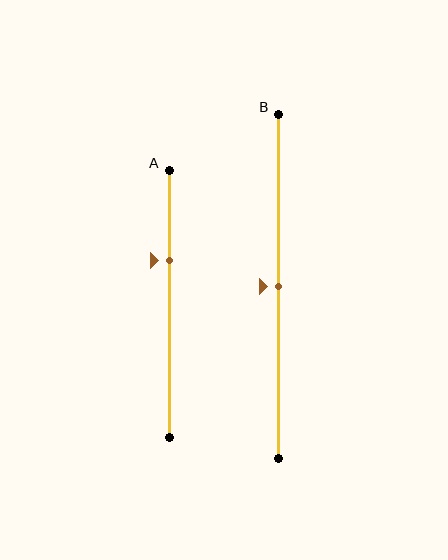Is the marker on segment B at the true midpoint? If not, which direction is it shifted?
Yes, the marker on segment B is at the true midpoint.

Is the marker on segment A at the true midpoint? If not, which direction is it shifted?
No, the marker on segment A is shifted upward by about 16% of the segment length.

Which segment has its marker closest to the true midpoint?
Segment B has its marker closest to the true midpoint.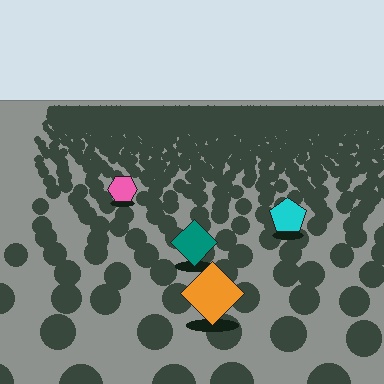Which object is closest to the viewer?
The orange diamond is closest. The texture marks near it are larger and more spread out.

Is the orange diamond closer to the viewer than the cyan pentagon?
Yes. The orange diamond is closer — you can tell from the texture gradient: the ground texture is coarser near it.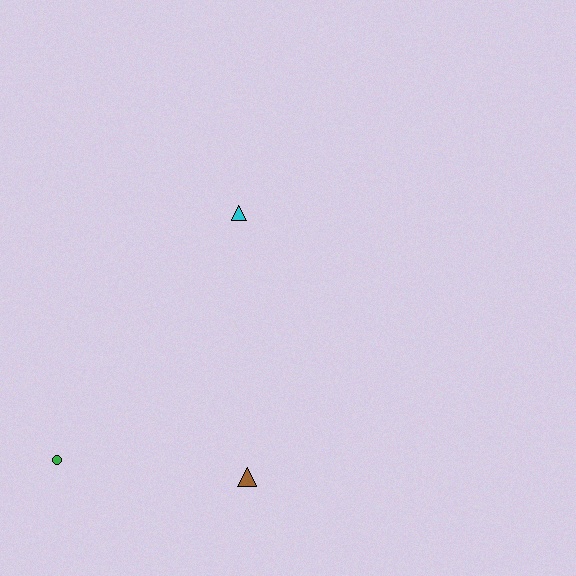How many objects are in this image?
There are 3 objects.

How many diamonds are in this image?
There are no diamonds.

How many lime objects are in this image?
There are no lime objects.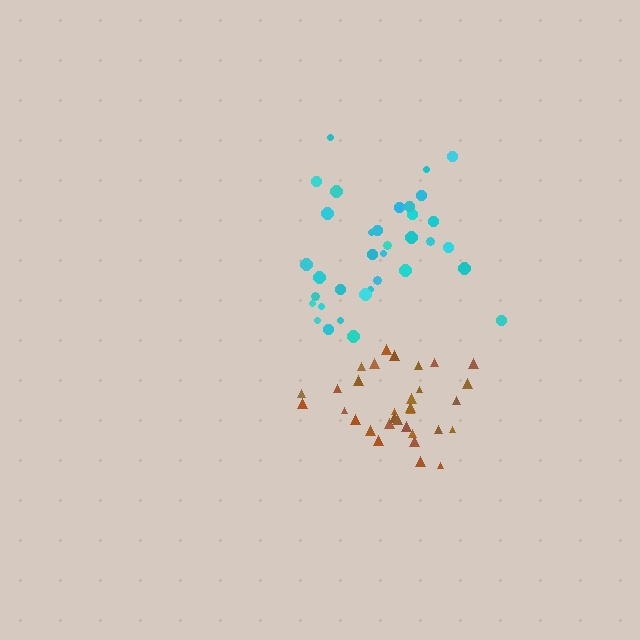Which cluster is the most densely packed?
Brown.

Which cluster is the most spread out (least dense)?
Cyan.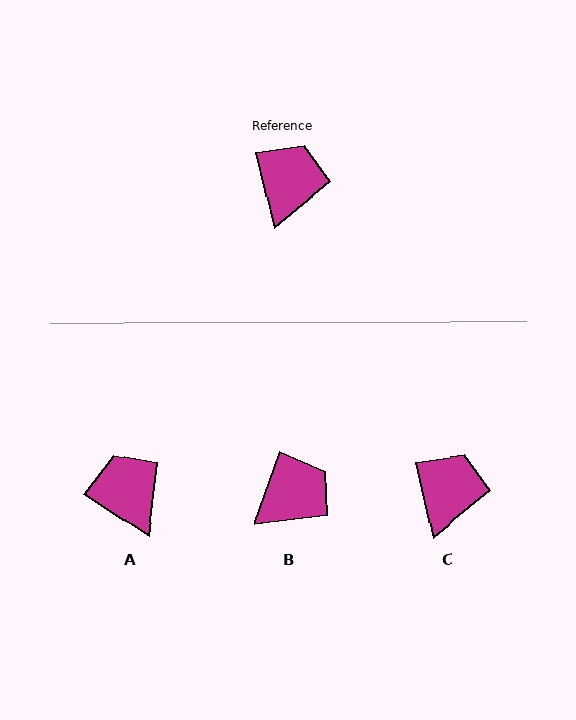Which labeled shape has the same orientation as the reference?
C.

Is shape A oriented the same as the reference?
No, it is off by about 44 degrees.